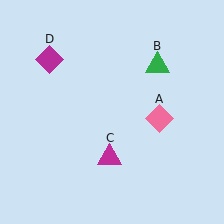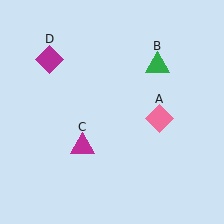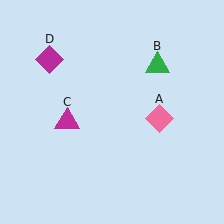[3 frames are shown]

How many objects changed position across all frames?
1 object changed position: magenta triangle (object C).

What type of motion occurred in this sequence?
The magenta triangle (object C) rotated clockwise around the center of the scene.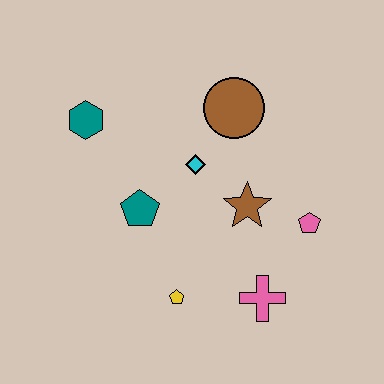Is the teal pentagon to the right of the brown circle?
No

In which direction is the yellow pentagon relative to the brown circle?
The yellow pentagon is below the brown circle.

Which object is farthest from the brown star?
The teal hexagon is farthest from the brown star.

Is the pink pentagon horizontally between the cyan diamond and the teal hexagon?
No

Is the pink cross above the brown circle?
No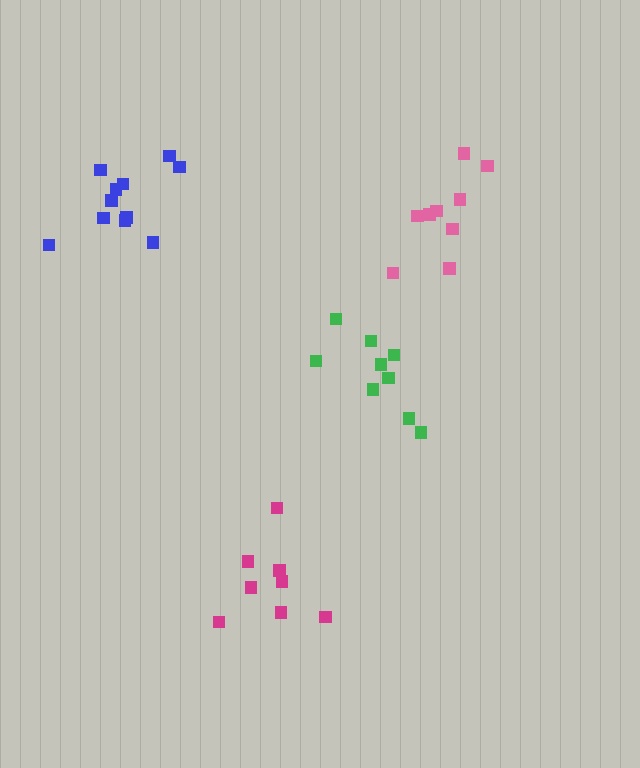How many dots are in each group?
Group 1: 8 dots, Group 2: 9 dots, Group 3: 11 dots, Group 4: 9 dots (37 total).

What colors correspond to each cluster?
The clusters are colored: magenta, pink, blue, green.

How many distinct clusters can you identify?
There are 4 distinct clusters.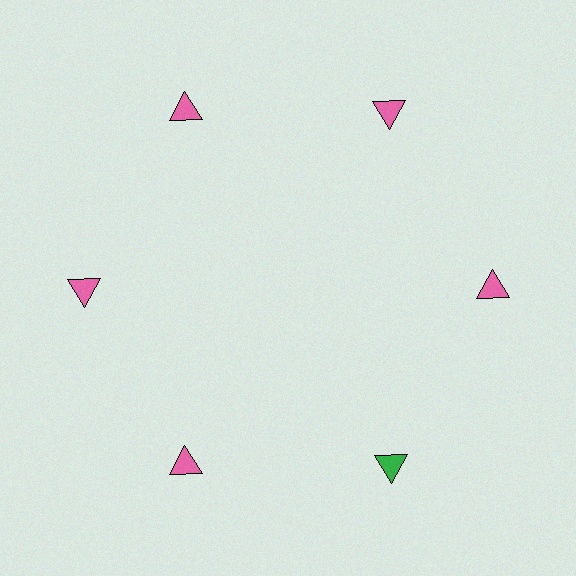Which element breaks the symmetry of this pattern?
The green triangle at roughly the 5 o'clock position breaks the symmetry. All other shapes are pink triangles.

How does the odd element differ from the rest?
It has a different color: green instead of pink.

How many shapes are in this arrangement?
There are 6 shapes arranged in a ring pattern.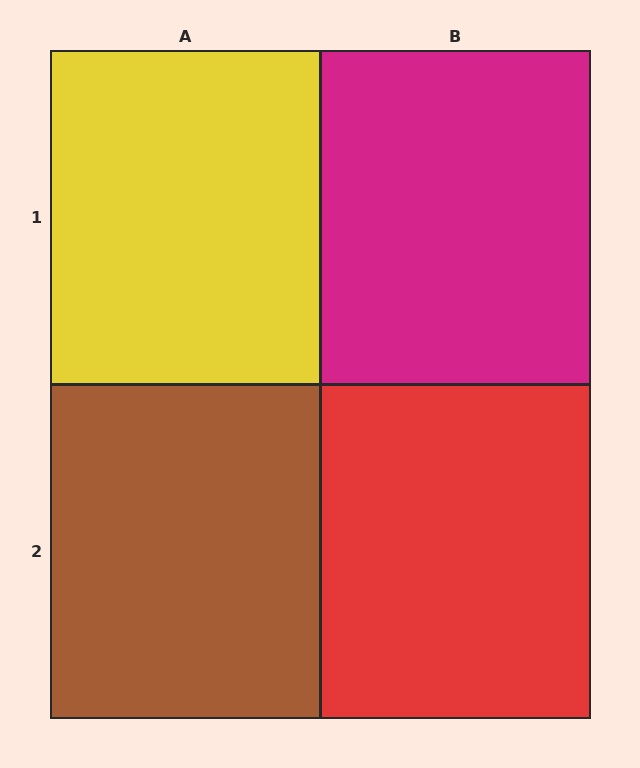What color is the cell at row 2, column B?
Red.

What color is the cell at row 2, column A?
Brown.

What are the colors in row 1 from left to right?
Yellow, magenta.